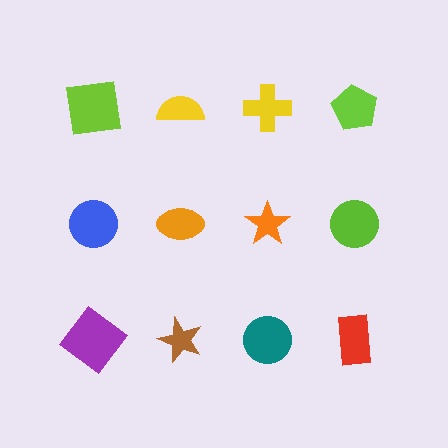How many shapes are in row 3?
4 shapes.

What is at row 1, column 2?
A yellow semicircle.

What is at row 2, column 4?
A lime circle.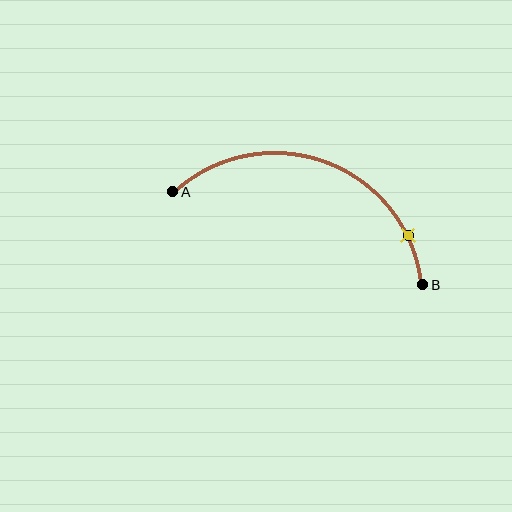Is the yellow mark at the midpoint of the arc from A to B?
No. The yellow mark lies on the arc but is closer to endpoint B. The arc midpoint would be at the point on the curve equidistant along the arc from both A and B.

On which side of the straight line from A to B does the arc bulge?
The arc bulges above the straight line connecting A and B.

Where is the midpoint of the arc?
The arc midpoint is the point on the curve farthest from the straight line joining A and B. It sits above that line.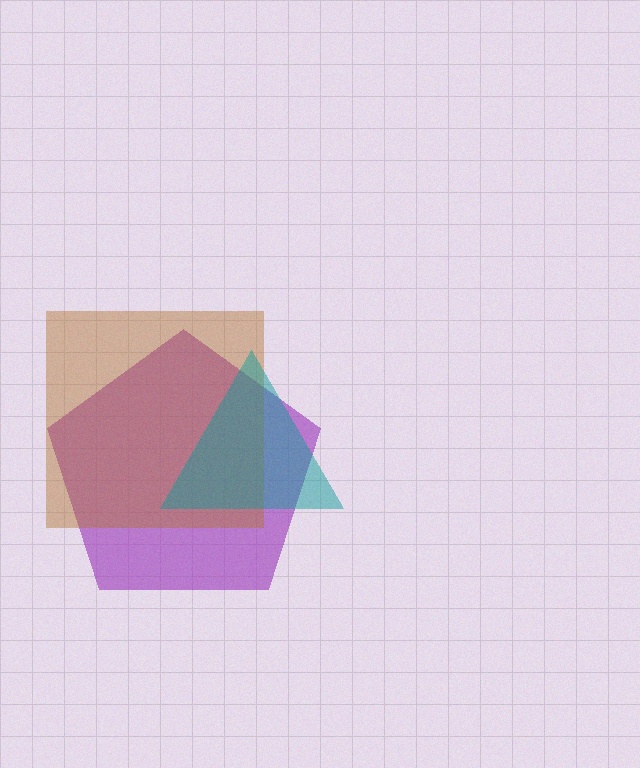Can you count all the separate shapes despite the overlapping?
Yes, there are 3 separate shapes.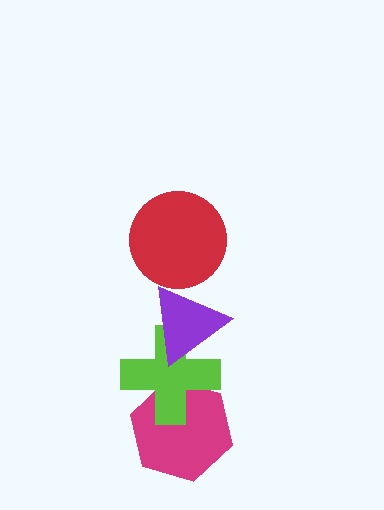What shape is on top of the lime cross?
The purple triangle is on top of the lime cross.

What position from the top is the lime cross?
The lime cross is 3rd from the top.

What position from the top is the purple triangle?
The purple triangle is 2nd from the top.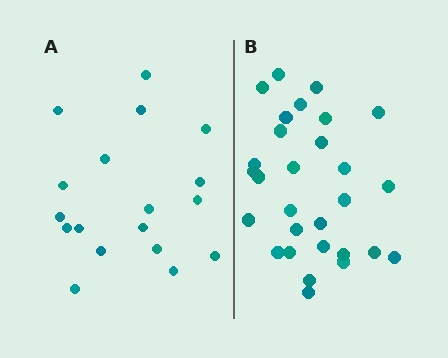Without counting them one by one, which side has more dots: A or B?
Region B (the right region) has more dots.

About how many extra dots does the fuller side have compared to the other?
Region B has roughly 12 or so more dots than region A.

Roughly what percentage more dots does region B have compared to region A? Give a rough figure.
About 60% more.